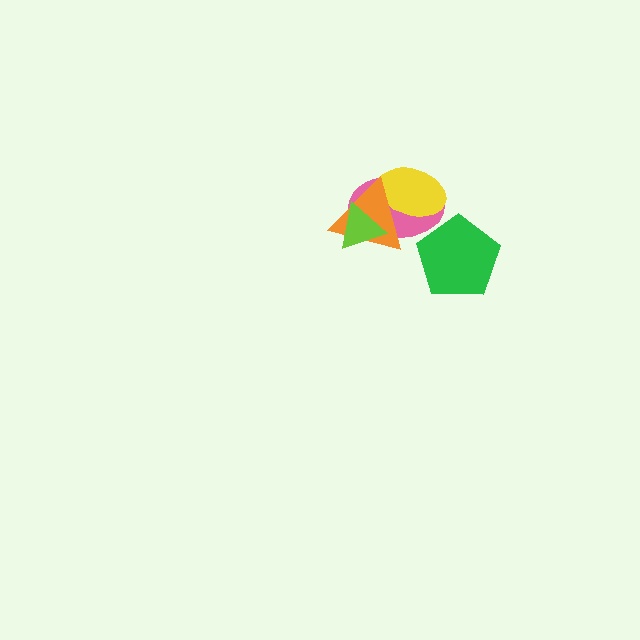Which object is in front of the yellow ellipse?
The orange triangle is in front of the yellow ellipse.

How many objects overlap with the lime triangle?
2 objects overlap with the lime triangle.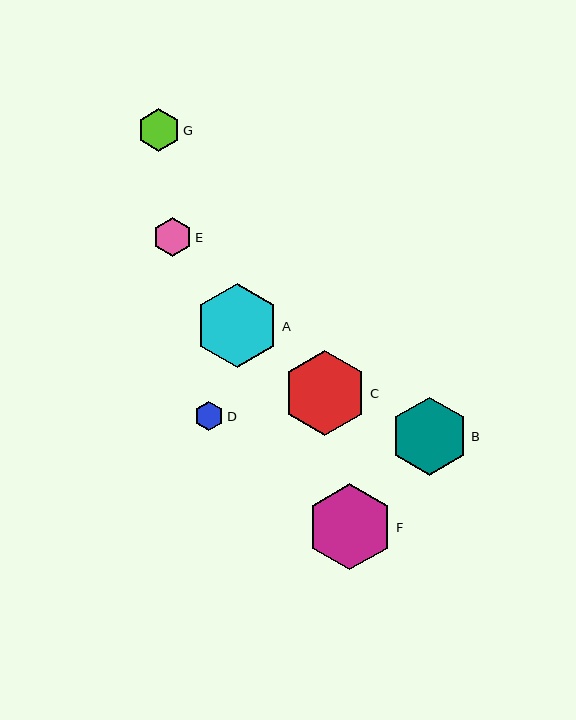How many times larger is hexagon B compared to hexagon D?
Hexagon B is approximately 2.6 times the size of hexagon D.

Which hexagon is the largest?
Hexagon F is the largest with a size of approximately 86 pixels.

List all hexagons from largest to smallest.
From largest to smallest: F, C, A, B, G, E, D.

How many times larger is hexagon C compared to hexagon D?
Hexagon C is approximately 2.9 times the size of hexagon D.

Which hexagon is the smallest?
Hexagon D is the smallest with a size of approximately 29 pixels.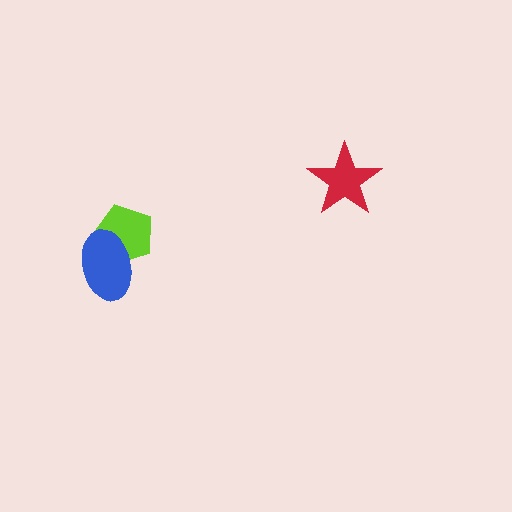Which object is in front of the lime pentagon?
The blue ellipse is in front of the lime pentagon.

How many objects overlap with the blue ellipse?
1 object overlaps with the blue ellipse.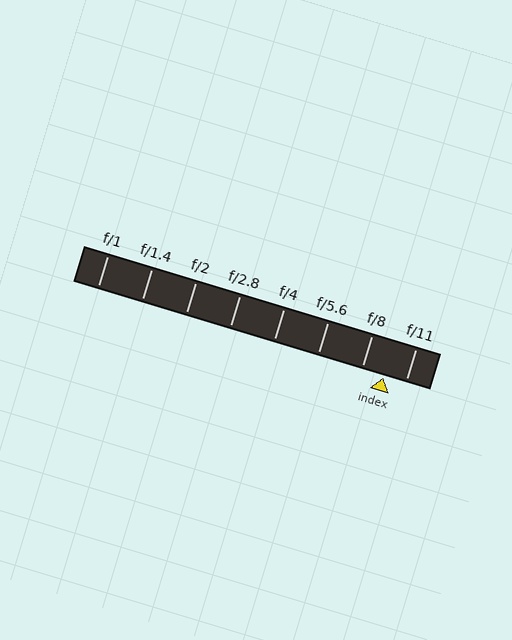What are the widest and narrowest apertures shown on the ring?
The widest aperture shown is f/1 and the narrowest is f/11.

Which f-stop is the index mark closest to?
The index mark is closest to f/11.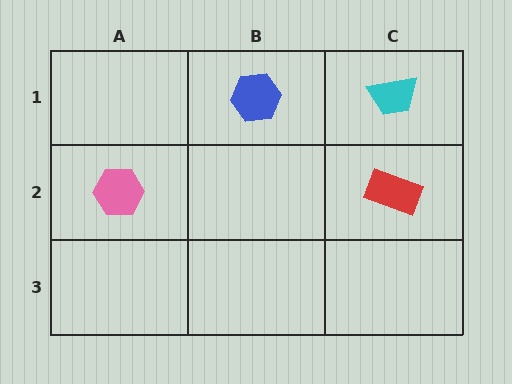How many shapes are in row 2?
2 shapes.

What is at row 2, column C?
A red rectangle.